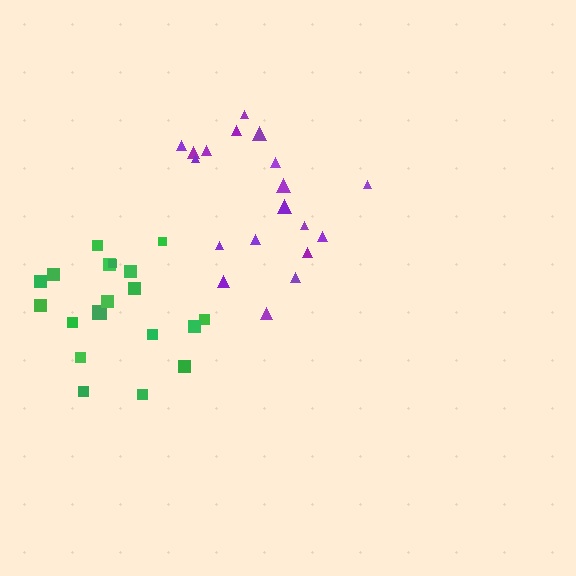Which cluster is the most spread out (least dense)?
Purple.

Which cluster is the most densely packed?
Green.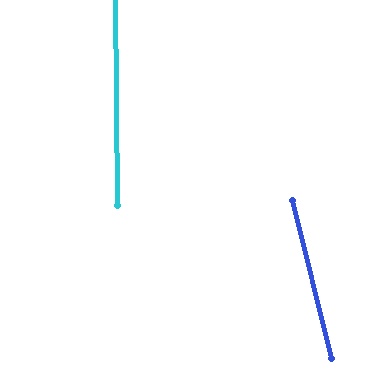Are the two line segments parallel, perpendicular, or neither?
Neither parallel nor perpendicular — they differ by about 13°.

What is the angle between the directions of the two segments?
Approximately 13 degrees.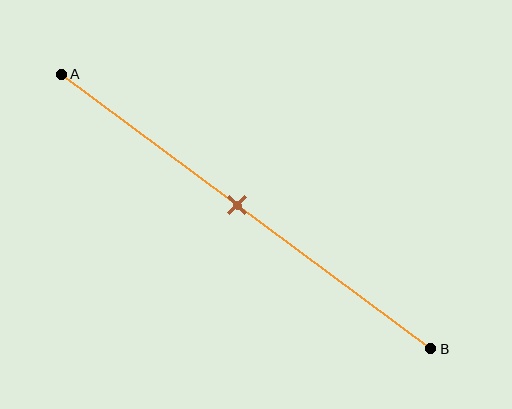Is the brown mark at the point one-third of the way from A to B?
No, the mark is at about 50% from A, not at the 33% one-third point.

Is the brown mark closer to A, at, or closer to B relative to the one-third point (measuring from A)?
The brown mark is closer to point B than the one-third point of segment AB.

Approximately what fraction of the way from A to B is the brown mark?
The brown mark is approximately 50% of the way from A to B.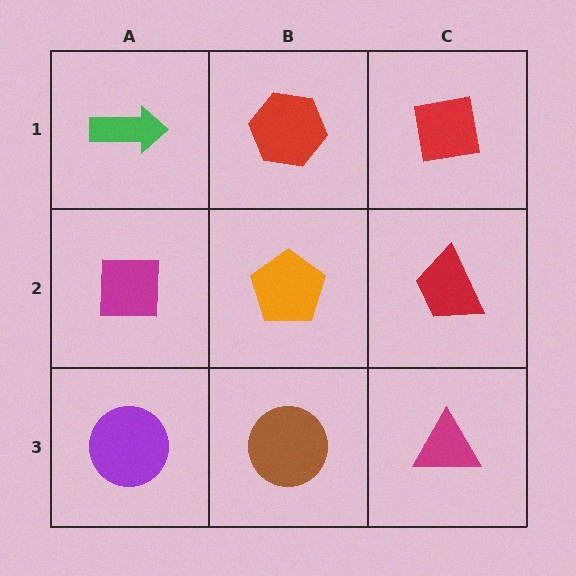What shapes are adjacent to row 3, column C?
A red trapezoid (row 2, column C), a brown circle (row 3, column B).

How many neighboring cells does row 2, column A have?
3.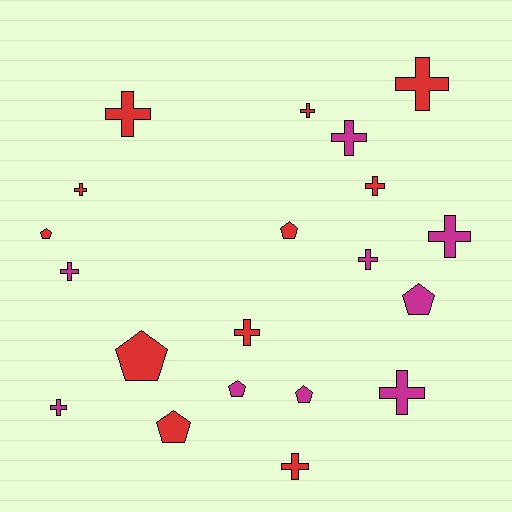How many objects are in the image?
There are 20 objects.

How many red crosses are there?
There are 7 red crosses.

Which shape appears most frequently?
Cross, with 13 objects.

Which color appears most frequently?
Red, with 11 objects.